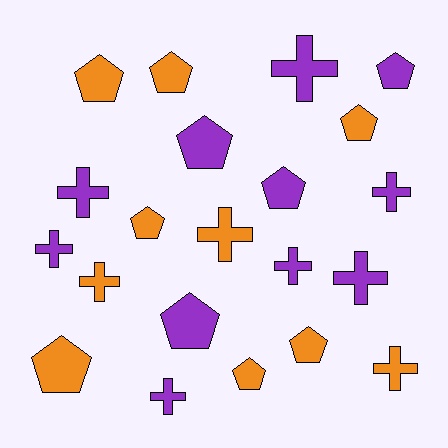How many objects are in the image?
There are 21 objects.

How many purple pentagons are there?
There are 4 purple pentagons.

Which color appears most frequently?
Purple, with 11 objects.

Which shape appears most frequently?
Pentagon, with 11 objects.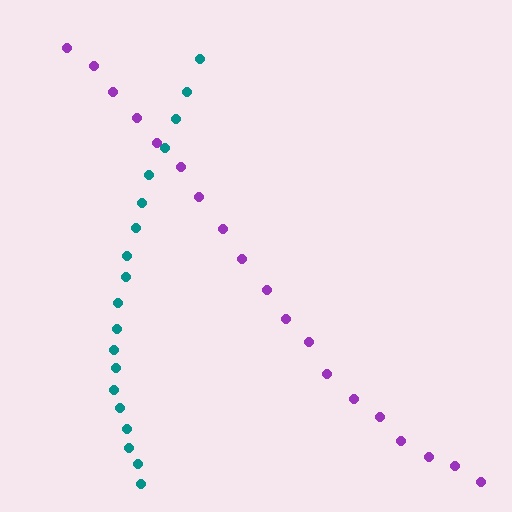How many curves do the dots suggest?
There are 2 distinct paths.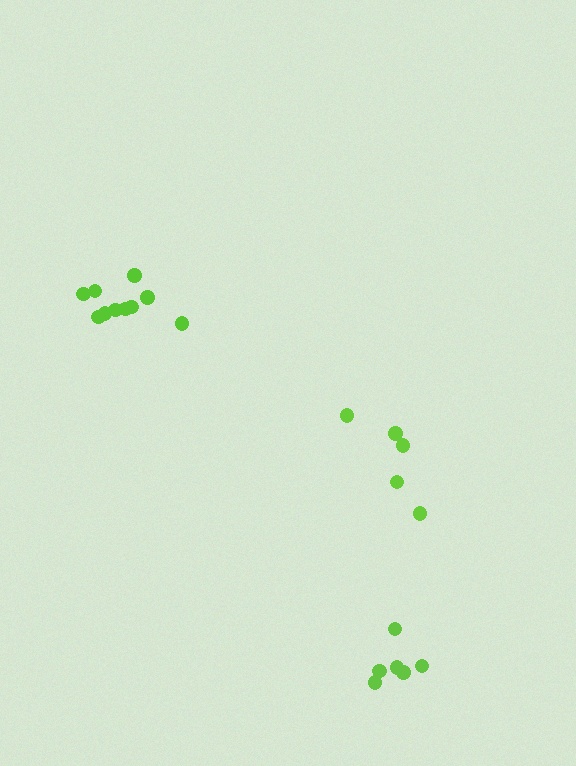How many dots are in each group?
Group 1: 5 dots, Group 2: 6 dots, Group 3: 10 dots (21 total).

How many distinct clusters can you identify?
There are 3 distinct clusters.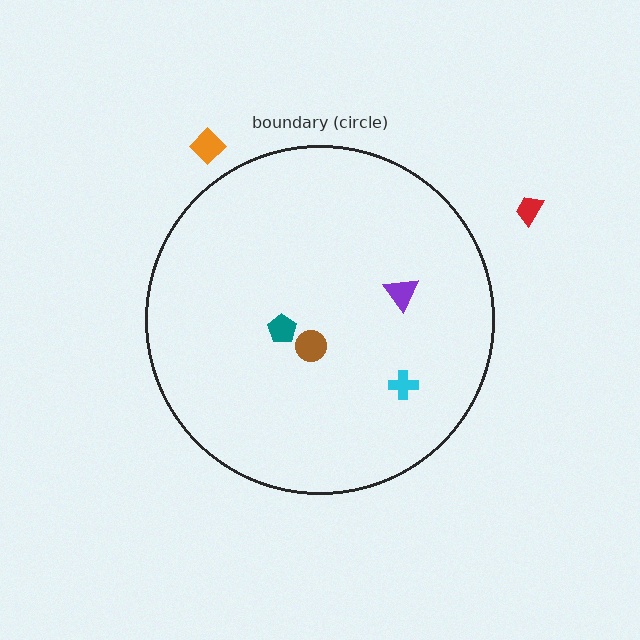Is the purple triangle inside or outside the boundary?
Inside.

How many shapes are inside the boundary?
4 inside, 2 outside.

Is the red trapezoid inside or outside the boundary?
Outside.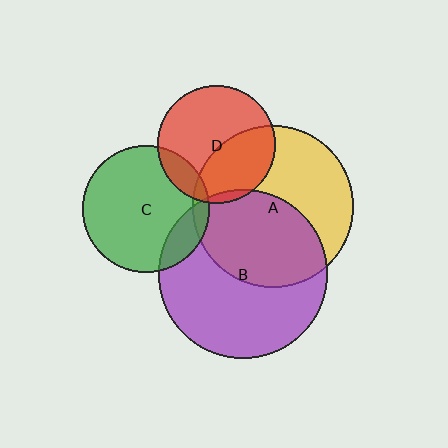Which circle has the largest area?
Circle B (purple).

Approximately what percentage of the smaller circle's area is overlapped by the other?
Approximately 40%.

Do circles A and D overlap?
Yes.